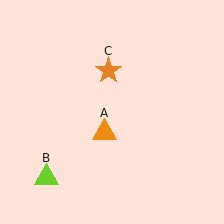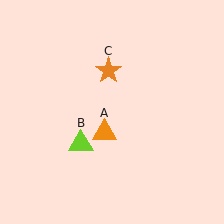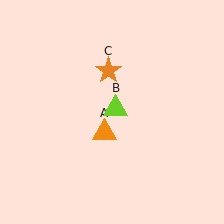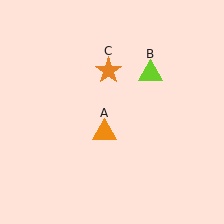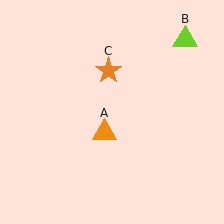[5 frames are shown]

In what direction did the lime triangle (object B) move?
The lime triangle (object B) moved up and to the right.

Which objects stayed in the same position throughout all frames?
Orange triangle (object A) and orange star (object C) remained stationary.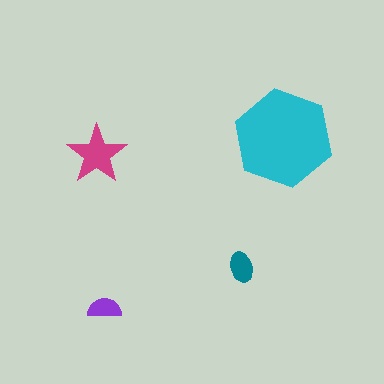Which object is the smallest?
The purple semicircle.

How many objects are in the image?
There are 4 objects in the image.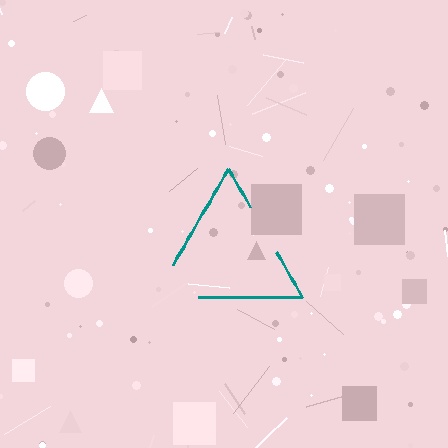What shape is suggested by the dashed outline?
The dashed outline suggests a triangle.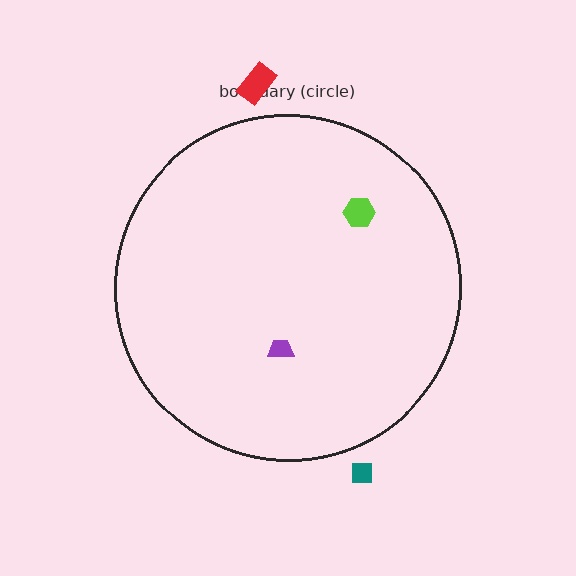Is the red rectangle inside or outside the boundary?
Outside.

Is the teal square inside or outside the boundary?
Outside.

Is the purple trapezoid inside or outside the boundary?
Inside.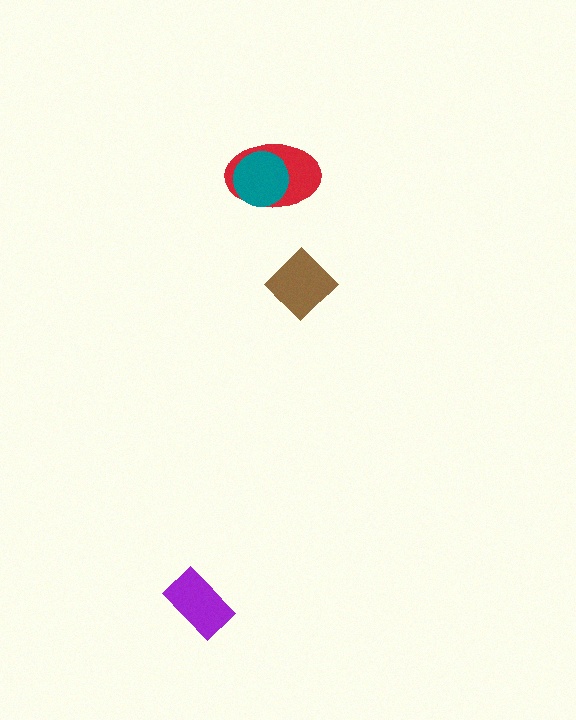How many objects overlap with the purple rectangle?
0 objects overlap with the purple rectangle.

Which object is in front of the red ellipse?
The teal circle is in front of the red ellipse.